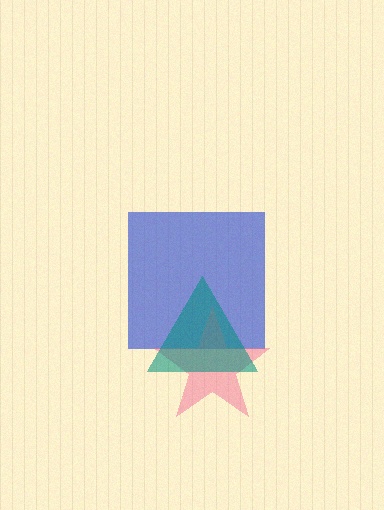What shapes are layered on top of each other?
The layered shapes are: a blue square, a pink star, a teal triangle.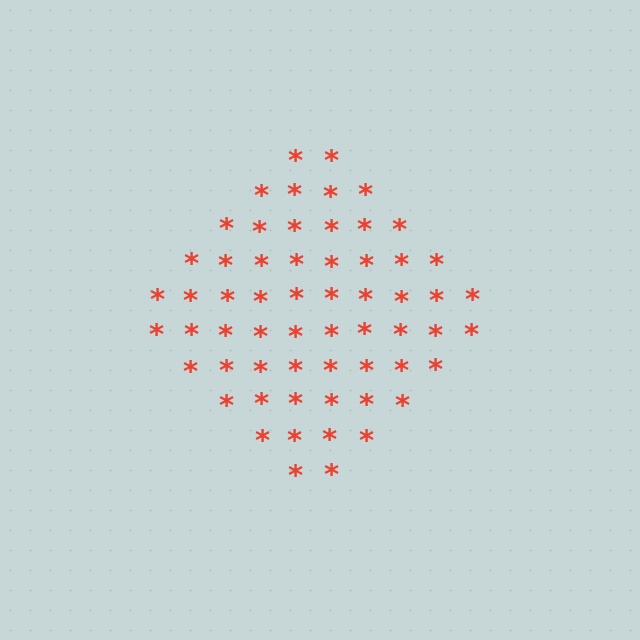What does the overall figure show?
The overall figure shows a diamond.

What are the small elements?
The small elements are asterisks.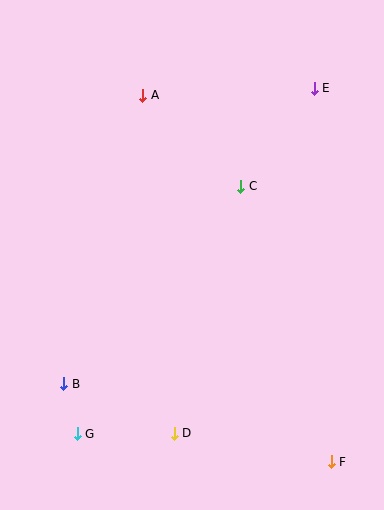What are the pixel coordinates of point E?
Point E is at (314, 88).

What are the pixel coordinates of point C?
Point C is at (241, 186).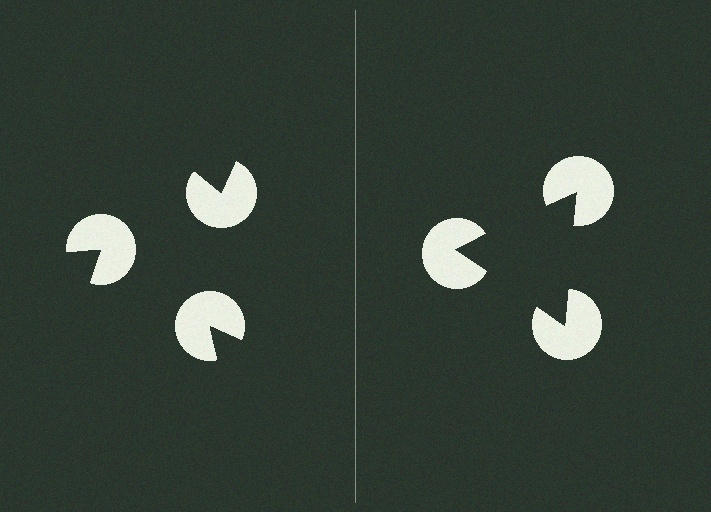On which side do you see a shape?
An illusory triangle appears on the right side. On the left side the wedge cuts are rotated, so no coherent shape forms.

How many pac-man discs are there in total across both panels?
6 — 3 on each side.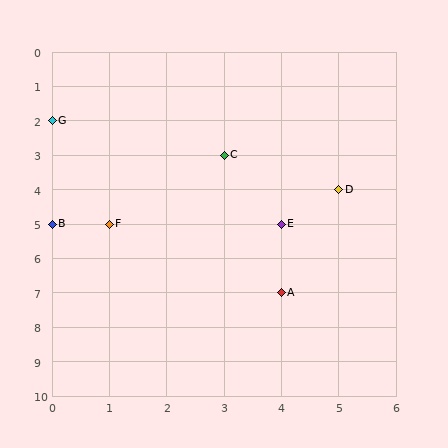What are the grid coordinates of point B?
Point B is at grid coordinates (0, 5).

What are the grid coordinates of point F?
Point F is at grid coordinates (1, 5).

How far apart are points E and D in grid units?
Points E and D are 1 column and 1 row apart (about 1.4 grid units diagonally).